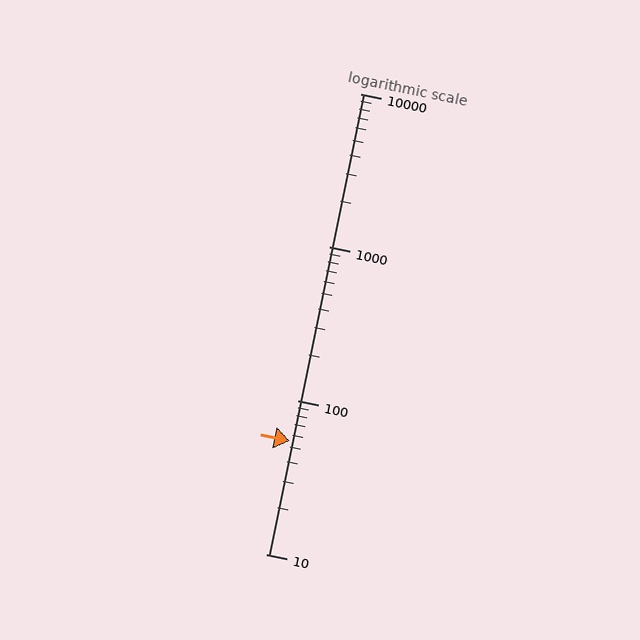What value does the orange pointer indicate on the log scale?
The pointer indicates approximately 55.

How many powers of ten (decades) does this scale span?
The scale spans 3 decades, from 10 to 10000.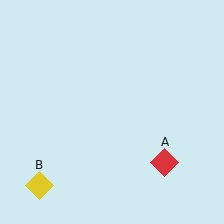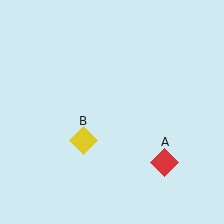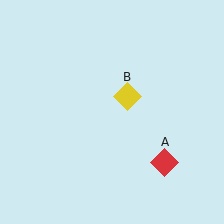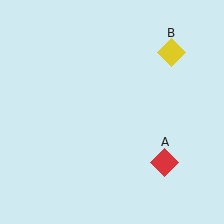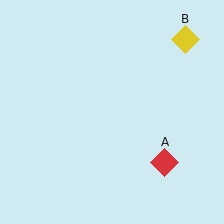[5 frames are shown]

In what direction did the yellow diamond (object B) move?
The yellow diamond (object B) moved up and to the right.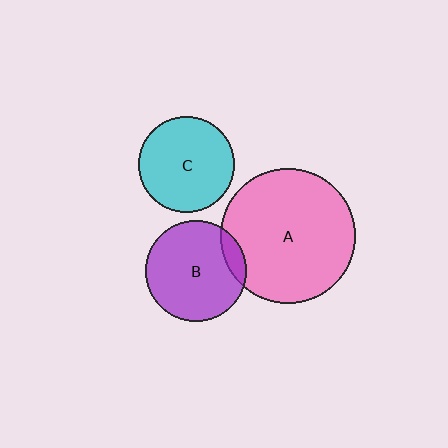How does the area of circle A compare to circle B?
Approximately 1.8 times.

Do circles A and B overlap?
Yes.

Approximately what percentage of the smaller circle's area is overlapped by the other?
Approximately 10%.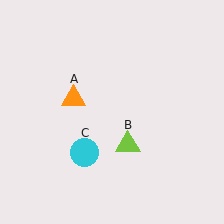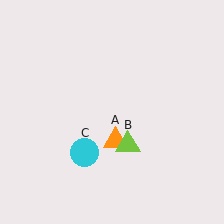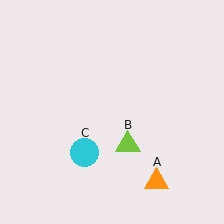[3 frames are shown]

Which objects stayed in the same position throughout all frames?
Lime triangle (object B) and cyan circle (object C) remained stationary.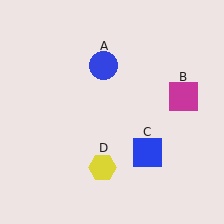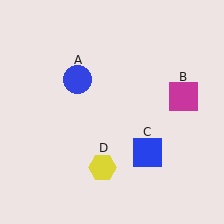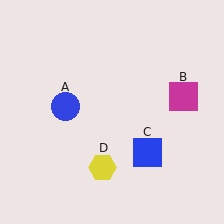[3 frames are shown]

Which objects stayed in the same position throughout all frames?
Magenta square (object B) and blue square (object C) and yellow hexagon (object D) remained stationary.